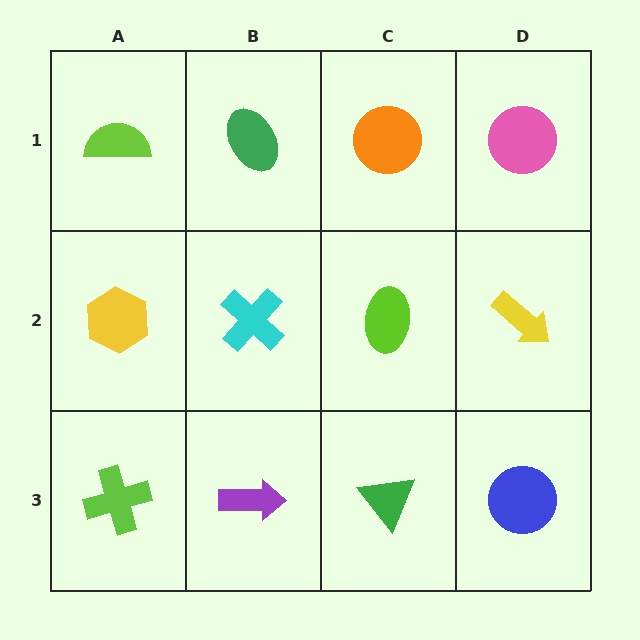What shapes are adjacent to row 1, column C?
A lime ellipse (row 2, column C), a green ellipse (row 1, column B), a pink circle (row 1, column D).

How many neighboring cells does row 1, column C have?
3.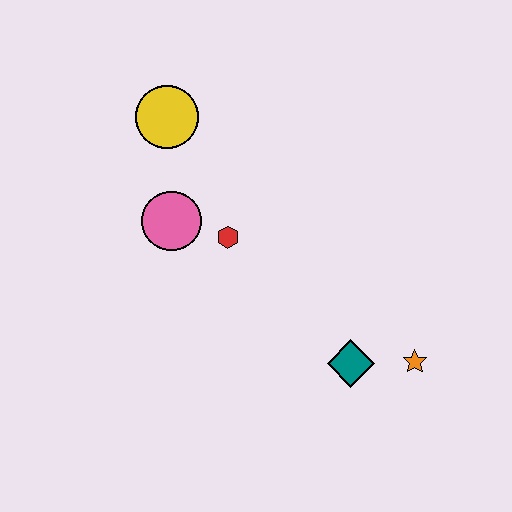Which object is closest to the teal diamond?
The orange star is closest to the teal diamond.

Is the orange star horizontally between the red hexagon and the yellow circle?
No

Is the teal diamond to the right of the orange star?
No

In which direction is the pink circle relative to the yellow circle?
The pink circle is below the yellow circle.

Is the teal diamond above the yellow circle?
No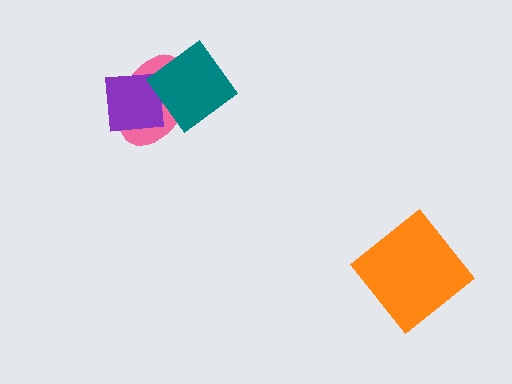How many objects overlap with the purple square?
2 objects overlap with the purple square.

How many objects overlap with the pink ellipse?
2 objects overlap with the pink ellipse.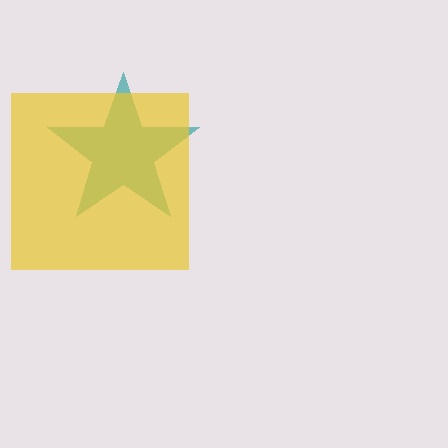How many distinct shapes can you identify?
There are 2 distinct shapes: a teal star, a yellow square.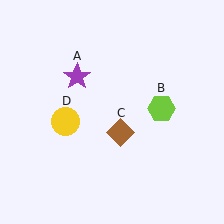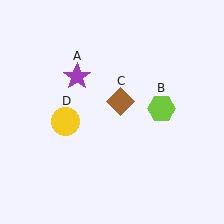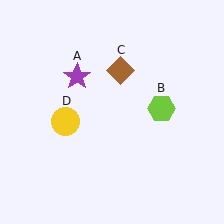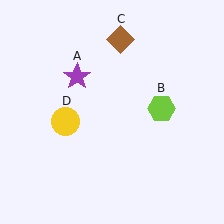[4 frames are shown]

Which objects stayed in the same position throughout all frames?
Purple star (object A) and lime hexagon (object B) and yellow circle (object D) remained stationary.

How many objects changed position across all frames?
1 object changed position: brown diamond (object C).